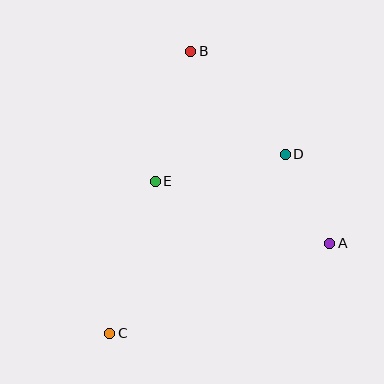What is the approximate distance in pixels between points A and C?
The distance between A and C is approximately 238 pixels.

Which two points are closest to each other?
Points A and D are closest to each other.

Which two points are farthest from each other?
Points B and C are farthest from each other.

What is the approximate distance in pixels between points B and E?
The distance between B and E is approximately 135 pixels.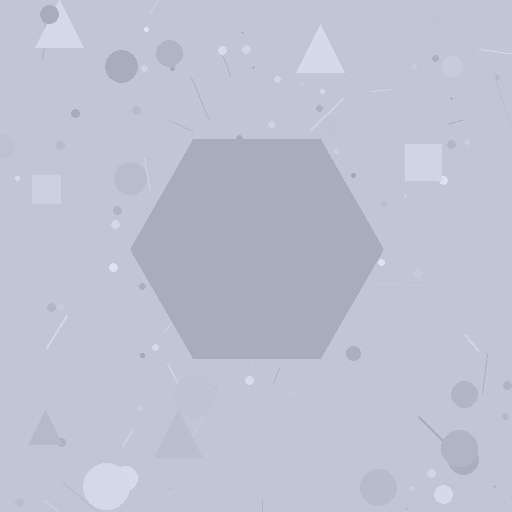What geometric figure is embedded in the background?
A hexagon is embedded in the background.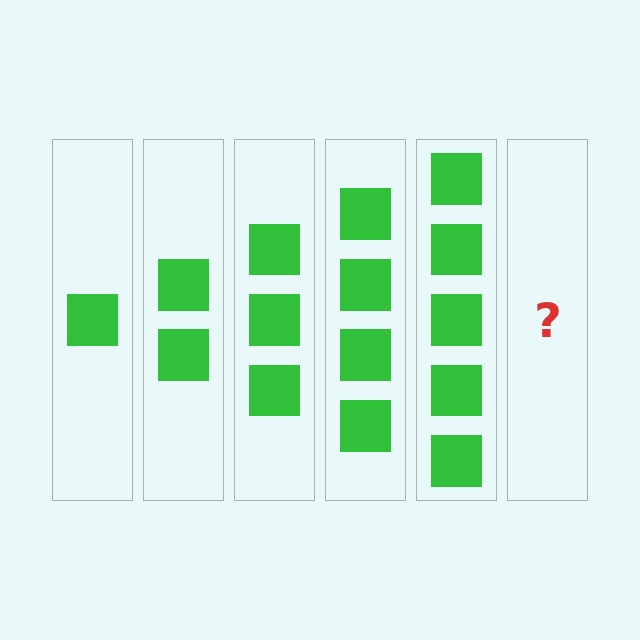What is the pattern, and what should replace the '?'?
The pattern is that each step adds one more square. The '?' should be 6 squares.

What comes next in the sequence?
The next element should be 6 squares.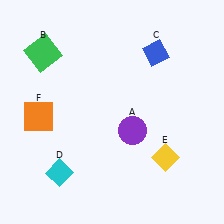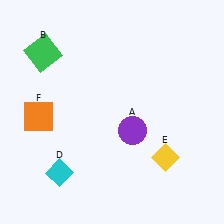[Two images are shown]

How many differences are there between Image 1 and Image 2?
There is 1 difference between the two images.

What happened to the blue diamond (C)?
The blue diamond (C) was removed in Image 2. It was in the top-right area of Image 1.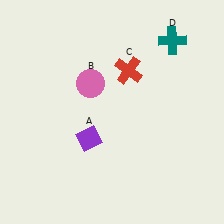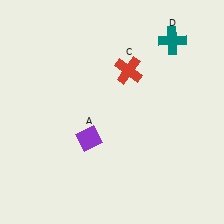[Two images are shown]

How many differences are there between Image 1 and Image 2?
There is 1 difference between the two images.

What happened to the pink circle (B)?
The pink circle (B) was removed in Image 2. It was in the top-left area of Image 1.